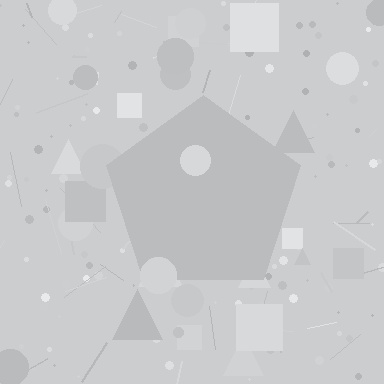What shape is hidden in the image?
A pentagon is hidden in the image.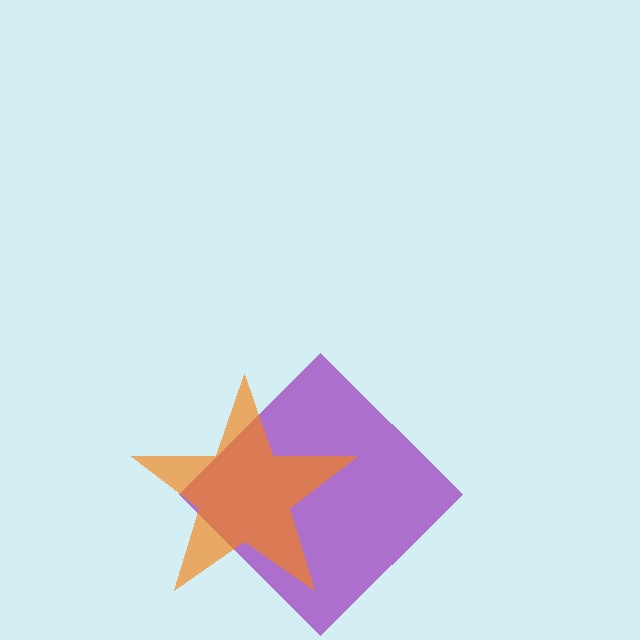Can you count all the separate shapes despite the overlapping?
Yes, there are 2 separate shapes.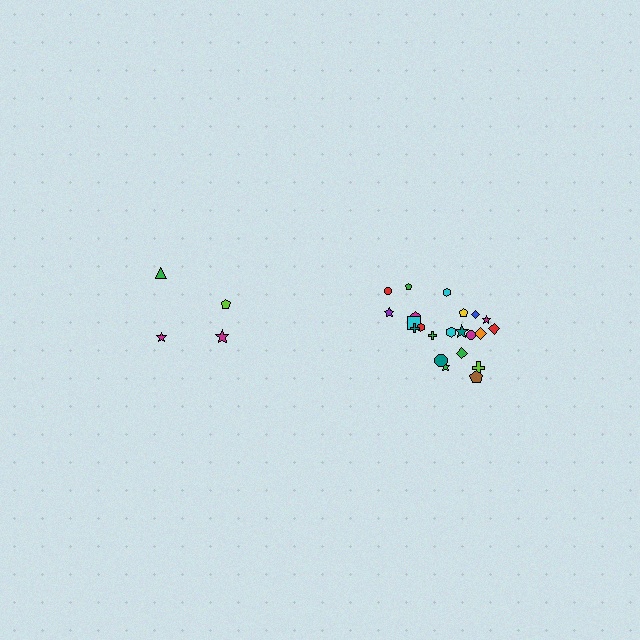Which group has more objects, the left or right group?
The right group.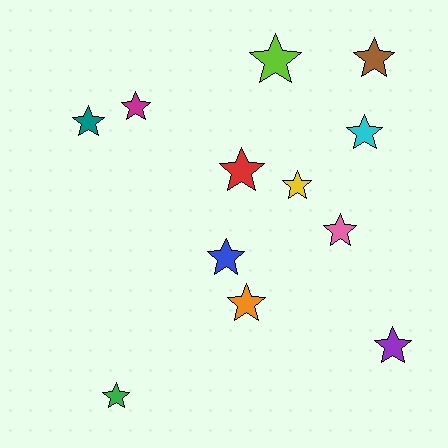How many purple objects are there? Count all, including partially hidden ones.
There is 1 purple object.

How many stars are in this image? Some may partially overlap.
There are 12 stars.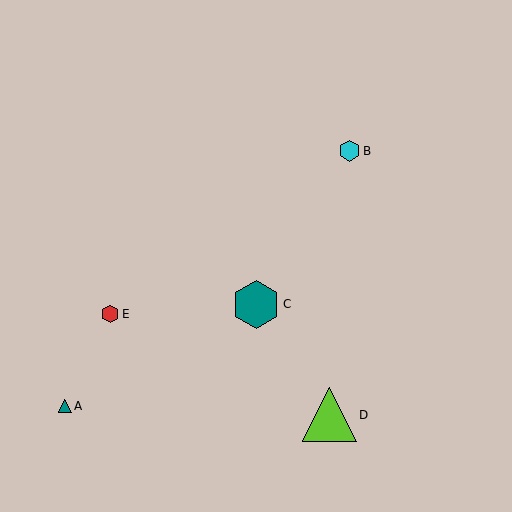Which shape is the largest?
The lime triangle (labeled D) is the largest.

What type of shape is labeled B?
Shape B is a cyan hexagon.